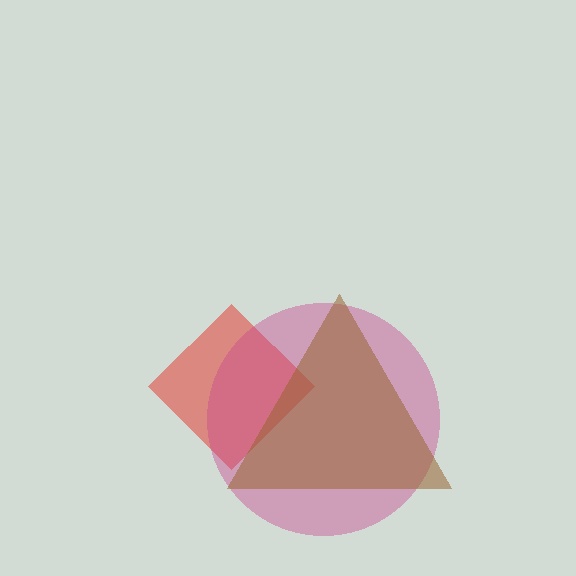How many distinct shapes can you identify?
There are 3 distinct shapes: a red diamond, a magenta circle, a brown triangle.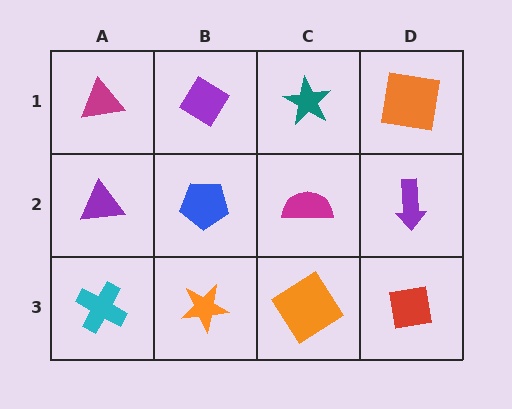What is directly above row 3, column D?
A purple arrow.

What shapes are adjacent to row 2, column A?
A magenta triangle (row 1, column A), a cyan cross (row 3, column A), a blue pentagon (row 2, column B).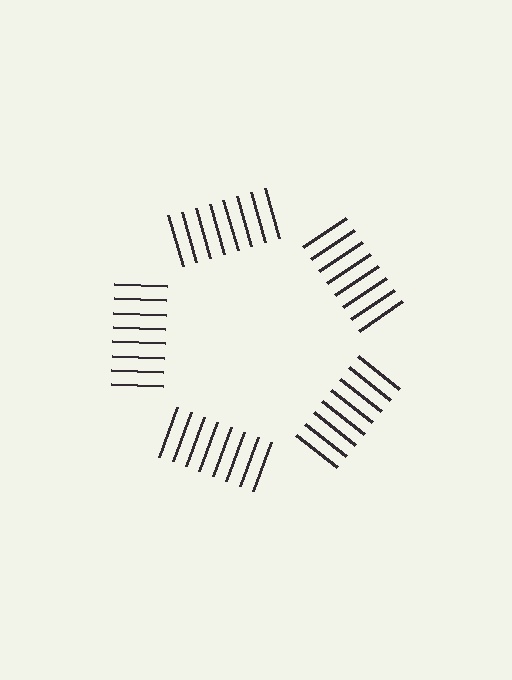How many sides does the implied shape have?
5 sides — the line-ends trace a pentagon.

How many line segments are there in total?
40 — 8 along each of the 5 edges.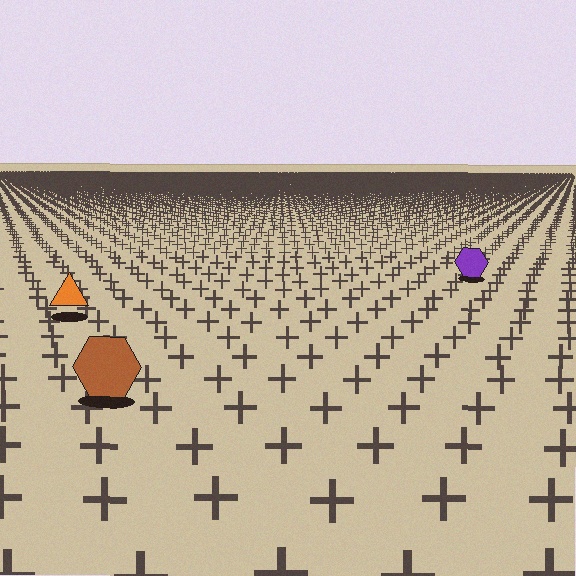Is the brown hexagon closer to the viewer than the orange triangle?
Yes. The brown hexagon is closer — you can tell from the texture gradient: the ground texture is coarser near it.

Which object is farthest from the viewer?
The purple hexagon is farthest from the viewer. It appears smaller and the ground texture around it is denser.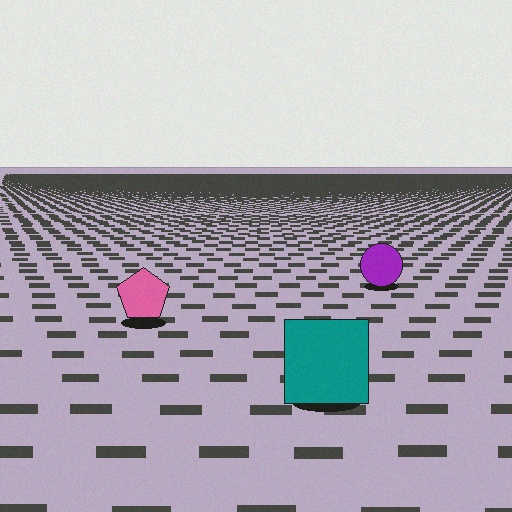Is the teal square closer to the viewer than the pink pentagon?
Yes. The teal square is closer — you can tell from the texture gradient: the ground texture is coarser near it.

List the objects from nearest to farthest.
From nearest to farthest: the teal square, the pink pentagon, the purple circle.